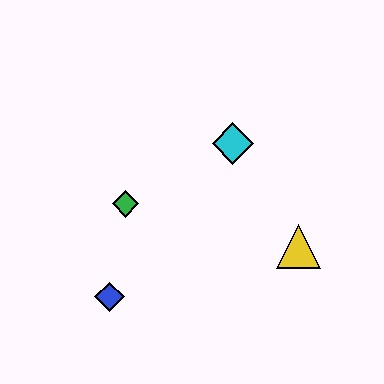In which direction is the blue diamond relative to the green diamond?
The blue diamond is below the green diamond.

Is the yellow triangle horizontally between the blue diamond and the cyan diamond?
No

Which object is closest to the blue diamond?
The green diamond is closest to the blue diamond.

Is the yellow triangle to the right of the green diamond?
Yes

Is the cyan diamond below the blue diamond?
No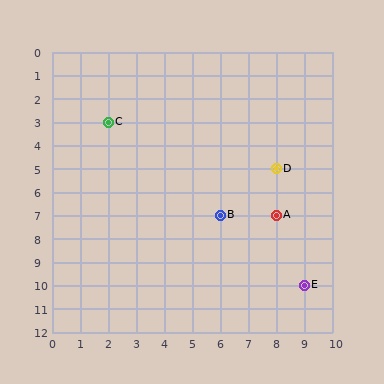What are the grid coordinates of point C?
Point C is at grid coordinates (2, 3).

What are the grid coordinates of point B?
Point B is at grid coordinates (6, 7).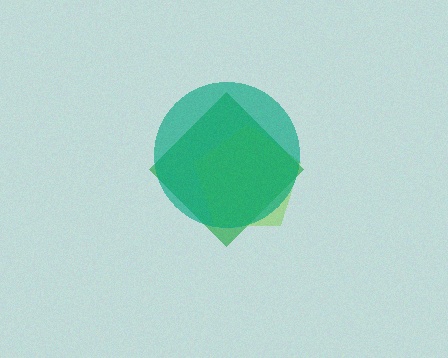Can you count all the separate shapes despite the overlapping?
Yes, there are 3 separate shapes.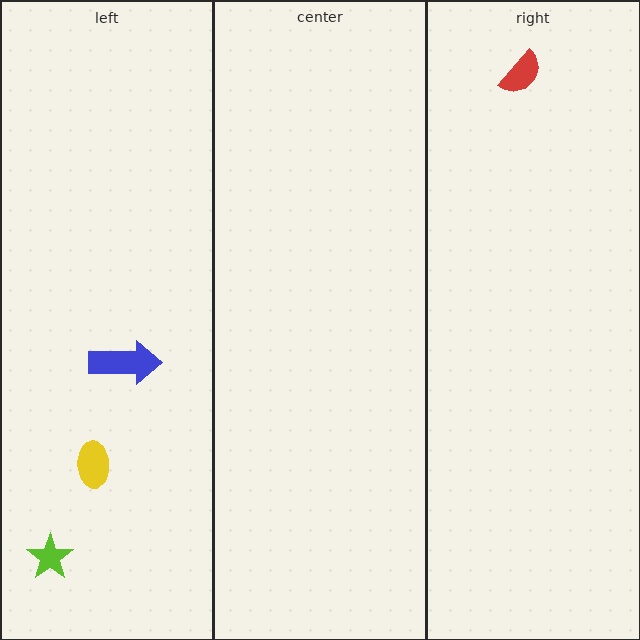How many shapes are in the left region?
3.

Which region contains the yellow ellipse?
The left region.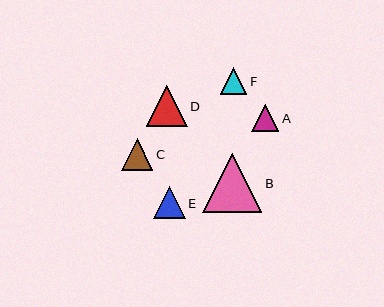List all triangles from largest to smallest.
From largest to smallest: B, D, E, C, A, F.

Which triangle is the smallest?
Triangle F is the smallest with a size of approximately 27 pixels.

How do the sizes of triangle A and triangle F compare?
Triangle A and triangle F are approximately the same size.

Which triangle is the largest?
Triangle B is the largest with a size of approximately 59 pixels.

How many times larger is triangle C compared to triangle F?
Triangle C is approximately 1.2 times the size of triangle F.